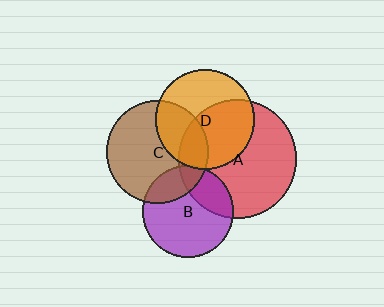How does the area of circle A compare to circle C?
Approximately 1.3 times.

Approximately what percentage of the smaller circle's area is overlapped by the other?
Approximately 20%.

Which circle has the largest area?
Circle A (red).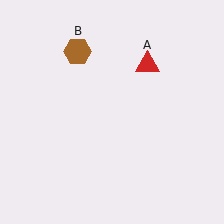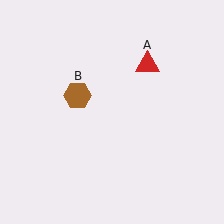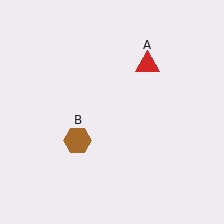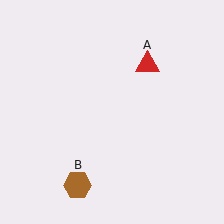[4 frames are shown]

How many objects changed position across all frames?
1 object changed position: brown hexagon (object B).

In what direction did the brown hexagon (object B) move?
The brown hexagon (object B) moved down.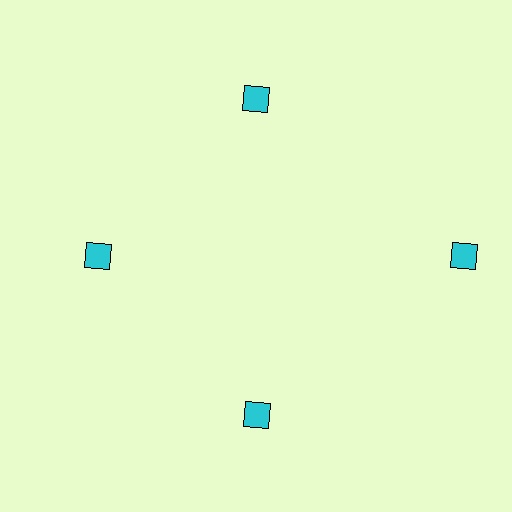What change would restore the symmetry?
The symmetry would be restored by moving it inward, back onto the ring so that all 4 diamonds sit at equal angles and equal distance from the center.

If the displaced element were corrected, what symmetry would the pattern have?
It would have 4-fold rotational symmetry — the pattern would map onto itself every 90 degrees.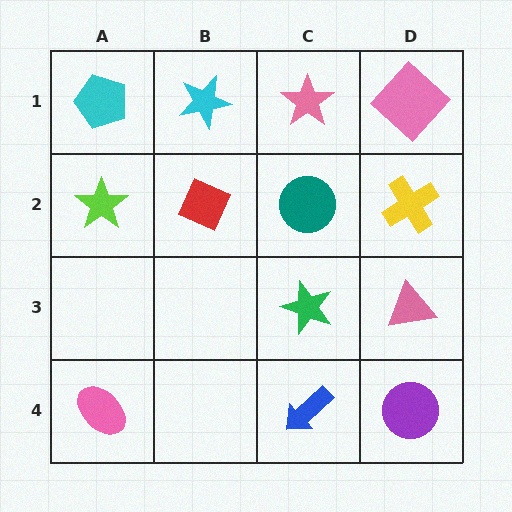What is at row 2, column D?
A yellow cross.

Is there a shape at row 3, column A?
No, that cell is empty.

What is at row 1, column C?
A pink star.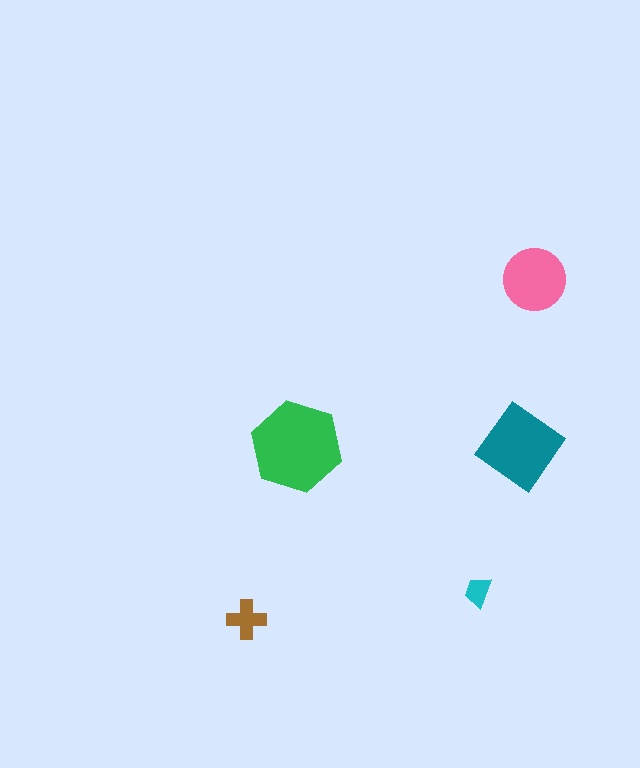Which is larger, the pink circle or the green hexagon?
The green hexagon.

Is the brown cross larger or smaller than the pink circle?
Smaller.